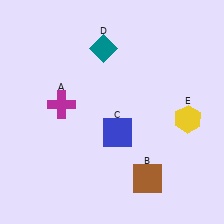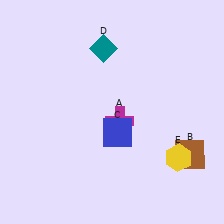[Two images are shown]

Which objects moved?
The objects that moved are: the magenta cross (A), the brown square (B), the yellow hexagon (E).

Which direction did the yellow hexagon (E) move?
The yellow hexagon (E) moved down.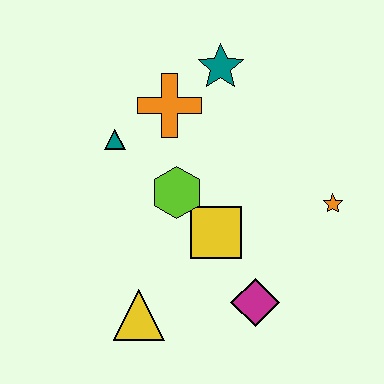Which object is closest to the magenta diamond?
The yellow square is closest to the magenta diamond.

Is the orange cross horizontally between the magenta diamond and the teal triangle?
Yes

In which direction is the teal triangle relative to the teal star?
The teal triangle is to the left of the teal star.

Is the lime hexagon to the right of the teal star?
No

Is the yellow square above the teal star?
No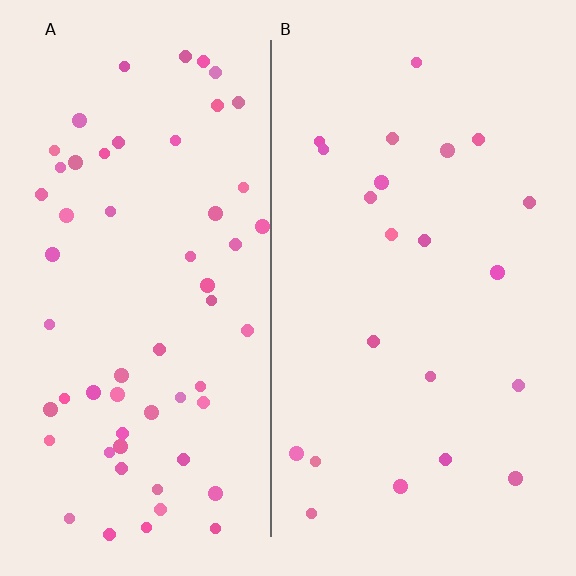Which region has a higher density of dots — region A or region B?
A (the left).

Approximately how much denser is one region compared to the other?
Approximately 2.7× — region A over region B.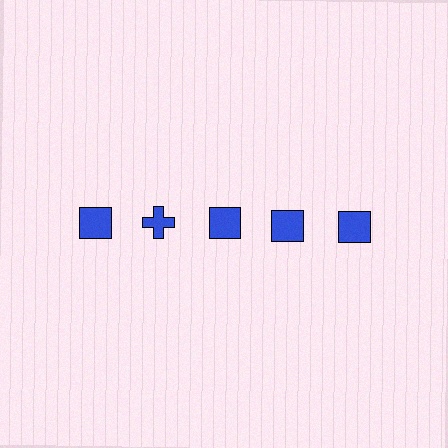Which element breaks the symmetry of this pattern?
The blue cross in the top row, second from left column breaks the symmetry. All other shapes are blue squares.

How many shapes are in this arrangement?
There are 5 shapes arranged in a grid pattern.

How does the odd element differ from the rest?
It has a different shape: cross instead of square.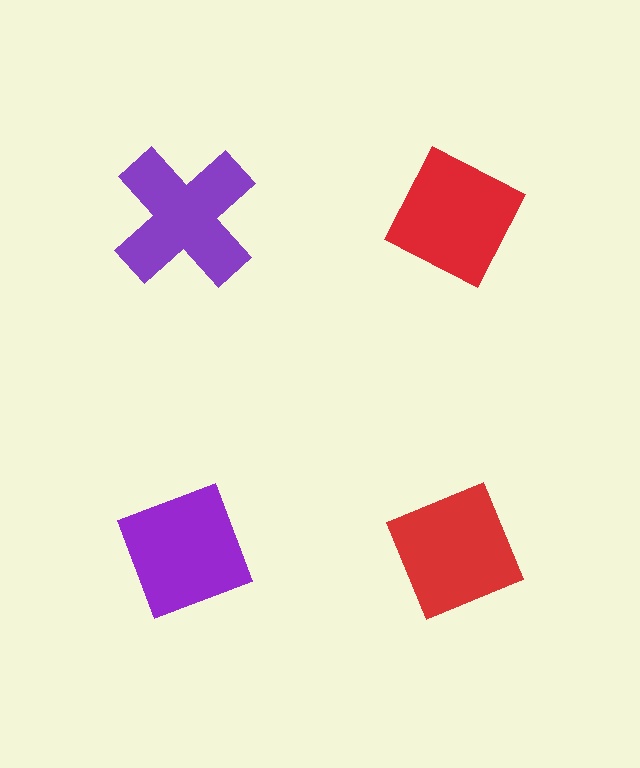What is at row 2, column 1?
A purple diamond.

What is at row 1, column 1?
A purple cross.